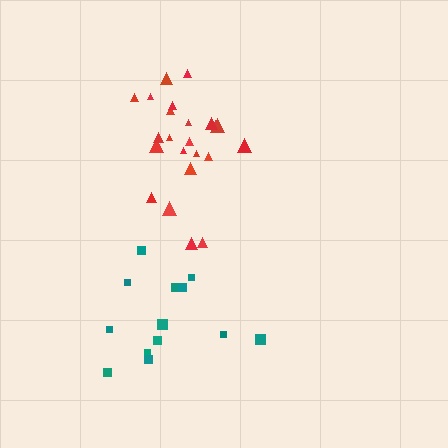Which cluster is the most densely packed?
Red.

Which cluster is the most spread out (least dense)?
Teal.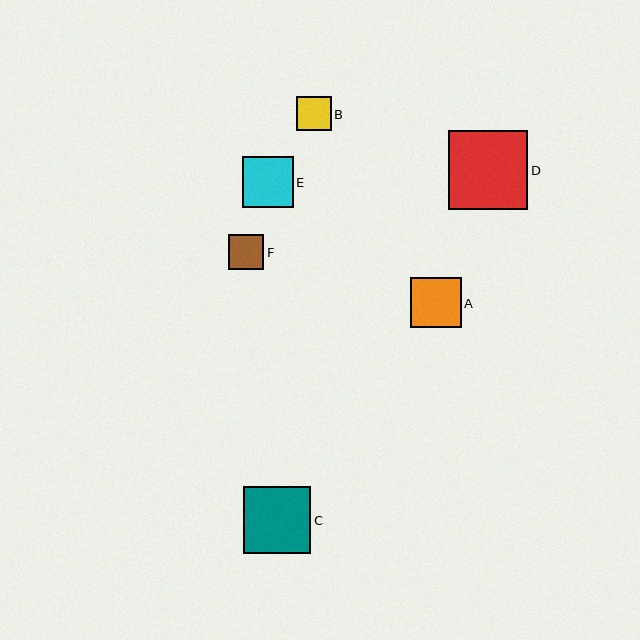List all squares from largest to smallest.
From largest to smallest: D, C, E, A, F, B.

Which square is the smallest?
Square B is the smallest with a size of approximately 35 pixels.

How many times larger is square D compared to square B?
Square D is approximately 2.3 times the size of square B.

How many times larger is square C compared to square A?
Square C is approximately 1.3 times the size of square A.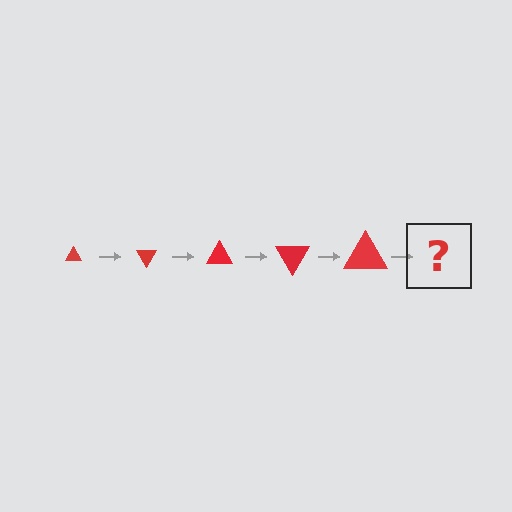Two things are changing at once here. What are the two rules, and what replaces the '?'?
The two rules are that the triangle grows larger each step and it rotates 60 degrees each step. The '?' should be a triangle, larger than the previous one and rotated 300 degrees from the start.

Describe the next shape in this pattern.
It should be a triangle, larger than the previous one and rotated 300 degrees from the start.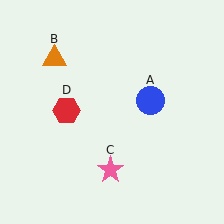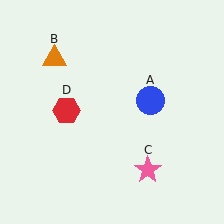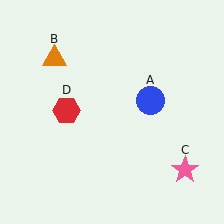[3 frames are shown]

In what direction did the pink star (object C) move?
The pink star (object C) moved right.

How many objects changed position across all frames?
1 object changed position: pink star (object C).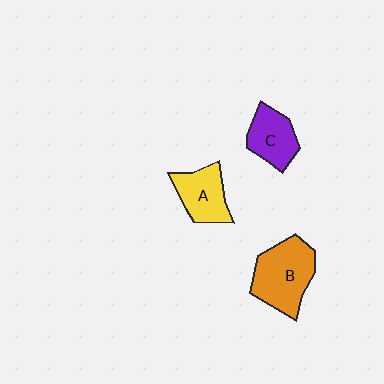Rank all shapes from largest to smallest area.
From largest to smallest: B (orange), A (yellow), C (purple).